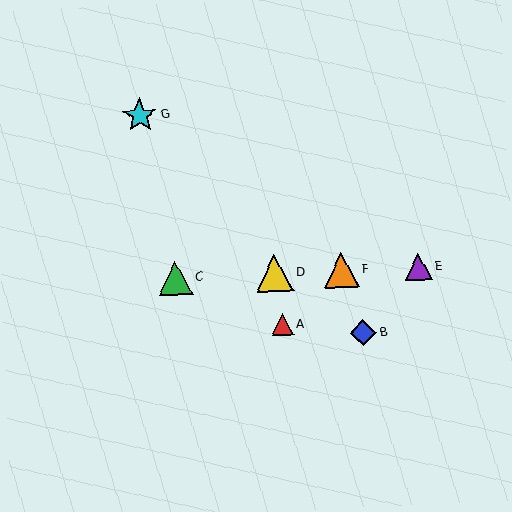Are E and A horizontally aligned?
No, E is at y≈267 and A is at y≈324.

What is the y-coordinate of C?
Object C is at y≈278.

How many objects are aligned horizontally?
4 objects (C, D, E, F) are aligned horizontally.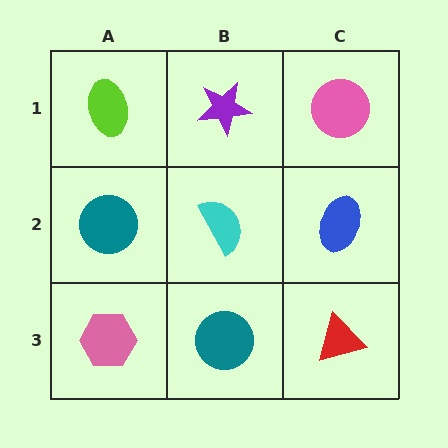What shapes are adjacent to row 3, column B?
A cyan semicircle (row 2, column B), a pink hexagon (row 3, column A), a red triangle (row 3, column C).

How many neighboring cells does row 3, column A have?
2.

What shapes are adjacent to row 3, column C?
A blue ellipse (row 2, column C), a teal circle (row 3, column B).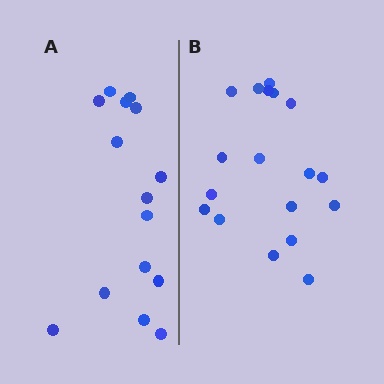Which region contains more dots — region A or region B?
Region B (the right region) has more dots.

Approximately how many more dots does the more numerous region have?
Region B has just a few more — roughly 2 or 3 more dots than region A.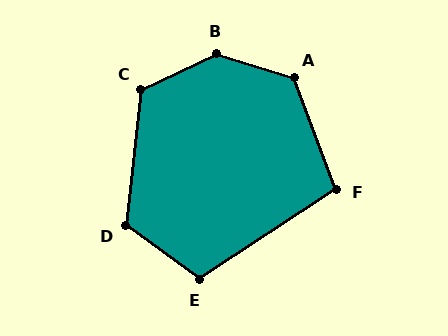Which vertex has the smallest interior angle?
F, at approximately 103 degrees.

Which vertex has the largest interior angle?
B, at approximately 138 degrees.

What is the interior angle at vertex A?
Approximately 128 degrees (obtuse).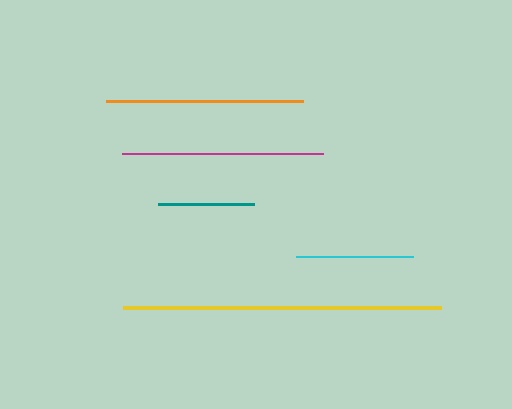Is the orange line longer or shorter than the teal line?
The orange line is longer than the teal line.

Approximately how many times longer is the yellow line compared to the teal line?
The yellow line is approximately 3.3 times the length of the teal line.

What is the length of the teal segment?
The teal segment is approximately 96 pixels long.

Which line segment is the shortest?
The teal line is the shortest at approximately 96 pixels.